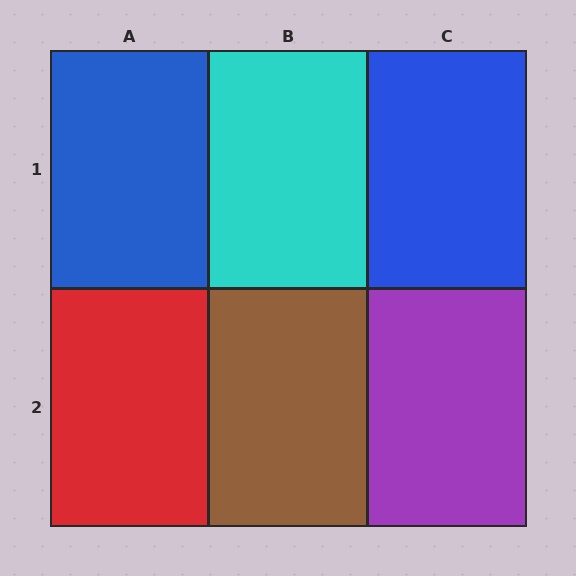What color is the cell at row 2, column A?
Red.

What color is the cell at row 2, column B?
Brown.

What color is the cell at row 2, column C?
Purple.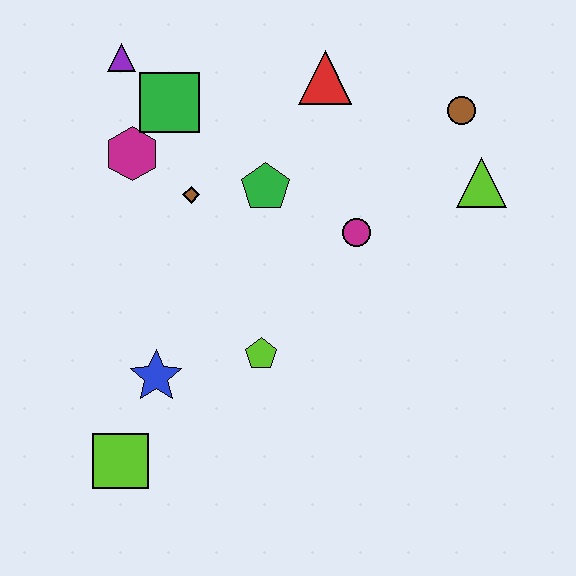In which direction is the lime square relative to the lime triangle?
The lime square is to the left of the lime triangle.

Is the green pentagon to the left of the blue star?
No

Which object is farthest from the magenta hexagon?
The lime triangle is farthest from the magenta hexagon.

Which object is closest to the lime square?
The blue star is closest to the lime square.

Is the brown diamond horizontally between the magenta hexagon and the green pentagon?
Yes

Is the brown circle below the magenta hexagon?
No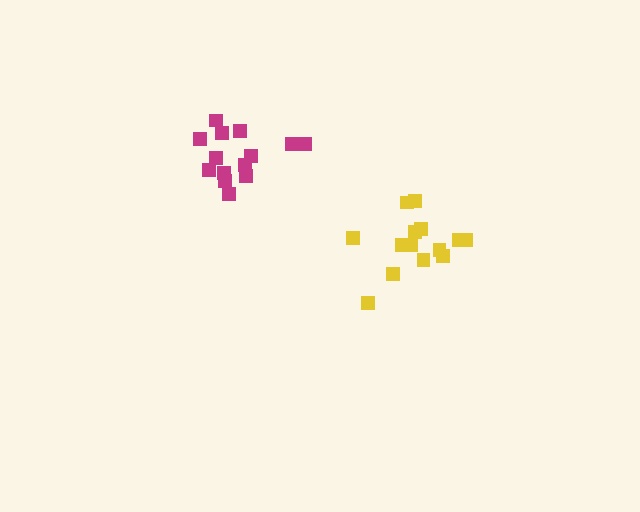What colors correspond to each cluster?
The clusters are colored: yellow, magenta.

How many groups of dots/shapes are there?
There are 2 groups.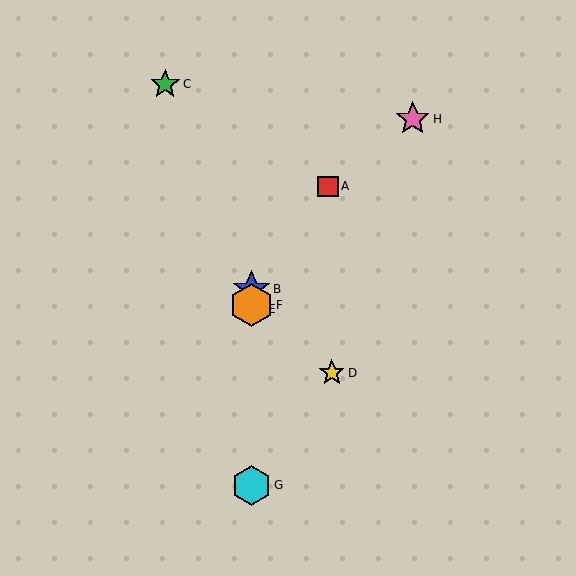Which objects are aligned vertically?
Objects B, E, F, G are aligned vertically.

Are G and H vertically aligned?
No, G is at x≈251 and H is at x≈413.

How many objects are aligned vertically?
4 objects (B, E, F, G) are aligned vertically.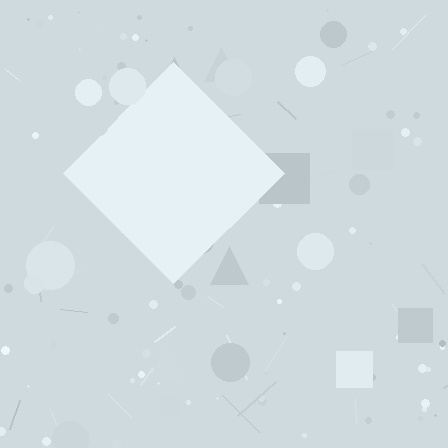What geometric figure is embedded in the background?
A diamond is embedded in the background.